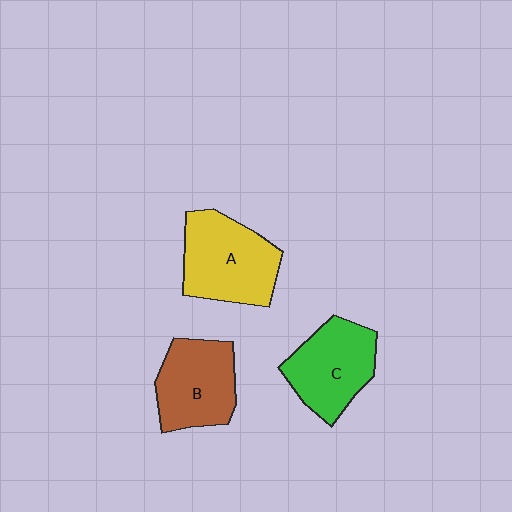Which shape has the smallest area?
Shape B (brown).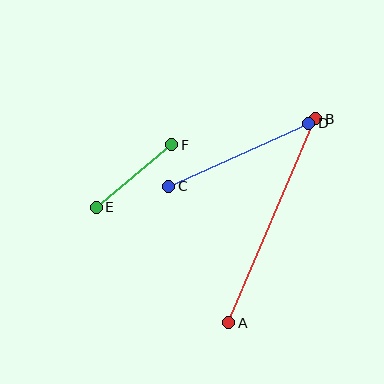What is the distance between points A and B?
The distance is approximately 222 pixels.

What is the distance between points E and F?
The distance is approximately 98 pixels.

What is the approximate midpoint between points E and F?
The midpoint is at approximately (134, 176) pixels.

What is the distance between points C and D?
The distance is approximately 154 pixels.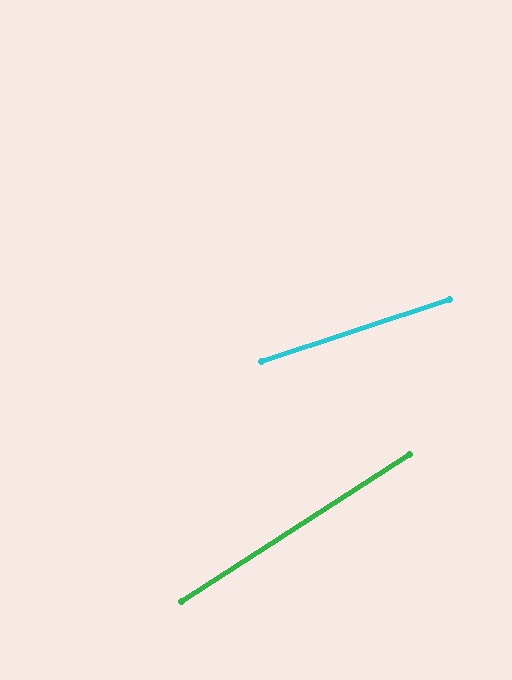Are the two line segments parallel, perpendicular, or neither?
Neither parallel nor perpendicular — they differ by about 15°.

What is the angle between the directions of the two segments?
Approximately 15 degrees.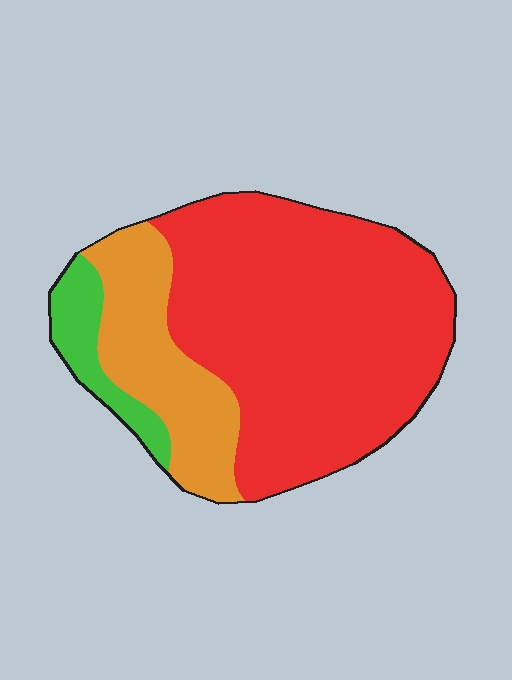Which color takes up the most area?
Red, at roughly 70%.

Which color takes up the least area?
Green, at roughly 10%.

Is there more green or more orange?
Orange.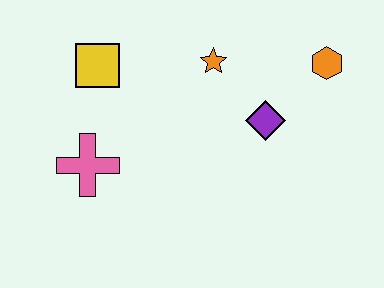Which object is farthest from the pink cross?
The orange hexagon is farthest from the pink cross.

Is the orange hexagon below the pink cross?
No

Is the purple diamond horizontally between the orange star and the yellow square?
No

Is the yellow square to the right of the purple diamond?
No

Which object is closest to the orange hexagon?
The purple diamond is closest to the orange hexagon.